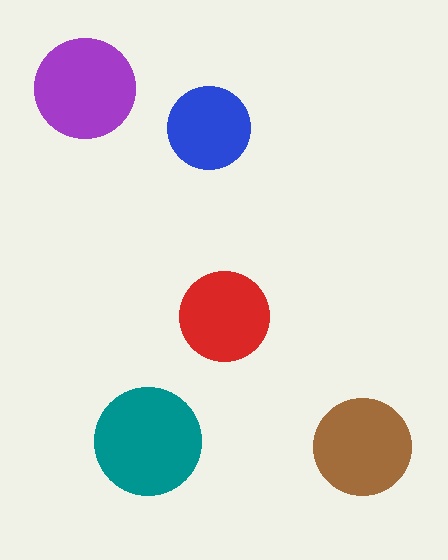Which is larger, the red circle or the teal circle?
The teal one.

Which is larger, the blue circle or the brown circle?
The brown one.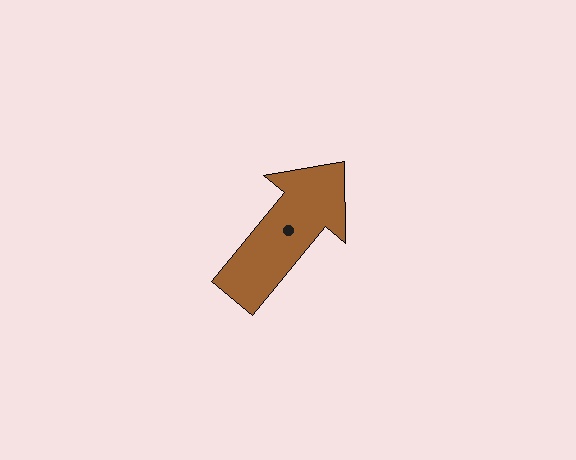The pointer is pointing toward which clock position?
Roughly 1 o'clock.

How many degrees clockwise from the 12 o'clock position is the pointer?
Approximately 39 degrees.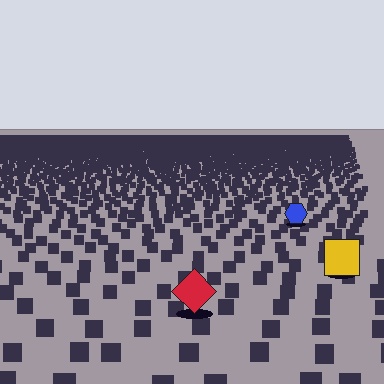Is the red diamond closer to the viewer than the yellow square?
Yes. The red diamond is closer — you can tell from the texture gradient: the ground texture is coarser near it.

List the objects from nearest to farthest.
From nearest to farthest: the red diamond, the yellow square, the blue hexagon.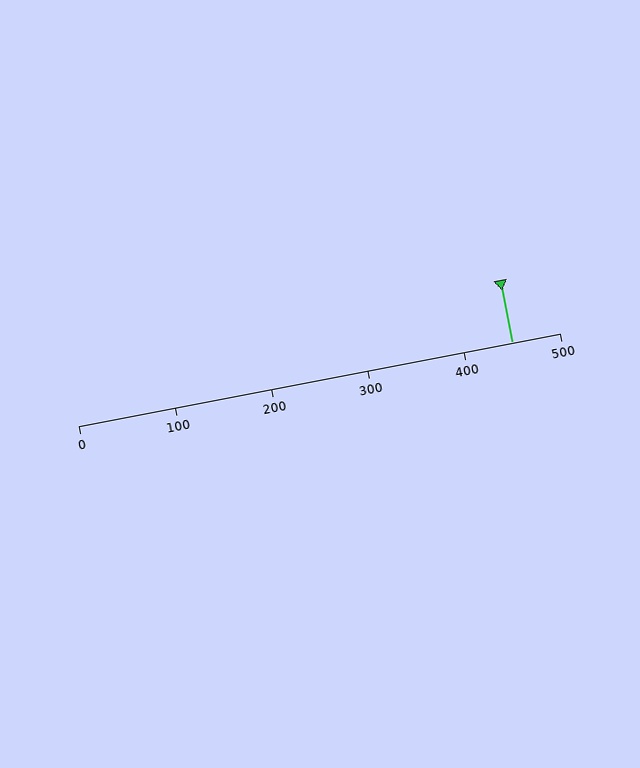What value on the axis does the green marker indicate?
The marker indicates approximately 450.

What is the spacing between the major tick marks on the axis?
The major ticks are spaced 100 apart.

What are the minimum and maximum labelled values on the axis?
The axis runs from 0 to 500.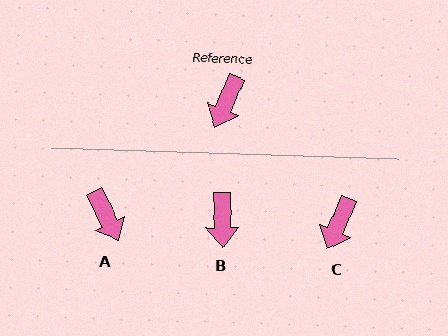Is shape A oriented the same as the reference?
No, it is off by about 50 degrees.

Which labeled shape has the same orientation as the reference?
C.